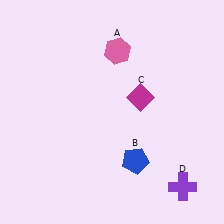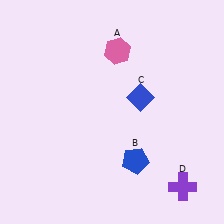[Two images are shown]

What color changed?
The diamond (C) changed from magenta in Image 1 to blue in Image 2.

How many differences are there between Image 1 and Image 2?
There is 1 difference between the two images.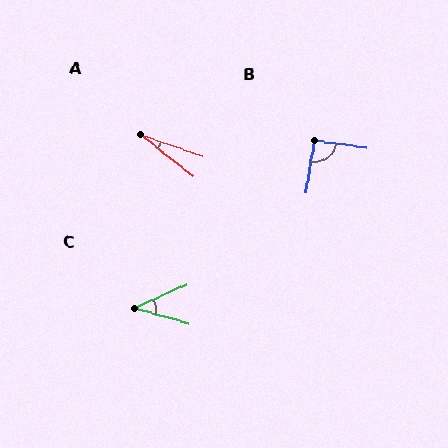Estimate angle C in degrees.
Approximately 40 degrees.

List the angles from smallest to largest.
A (19°), C (40°), B (91°).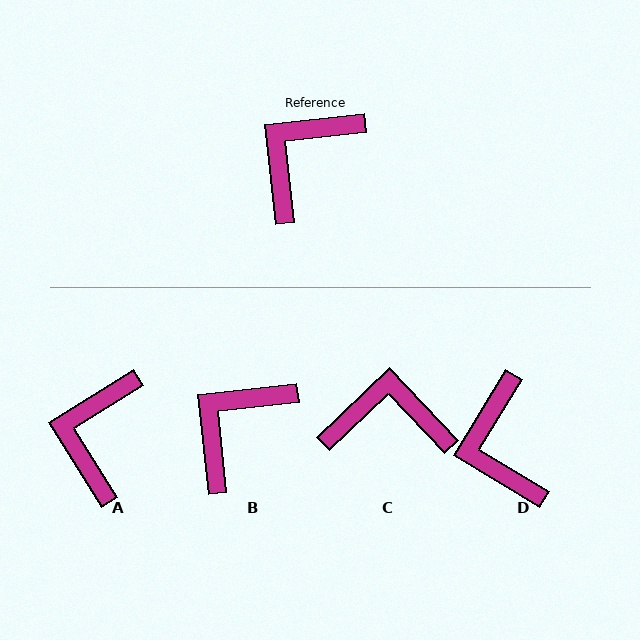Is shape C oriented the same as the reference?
No, it is off by about 53 degrees.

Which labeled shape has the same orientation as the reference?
B.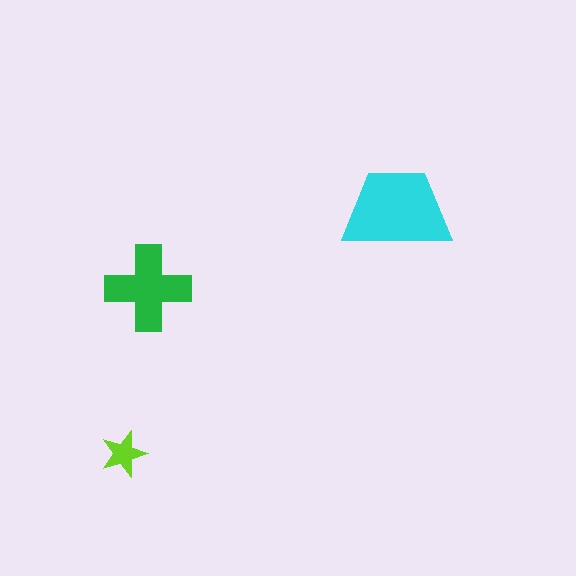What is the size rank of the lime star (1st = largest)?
3rd.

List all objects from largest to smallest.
The cyan trapezoid, the green cross, the lime star.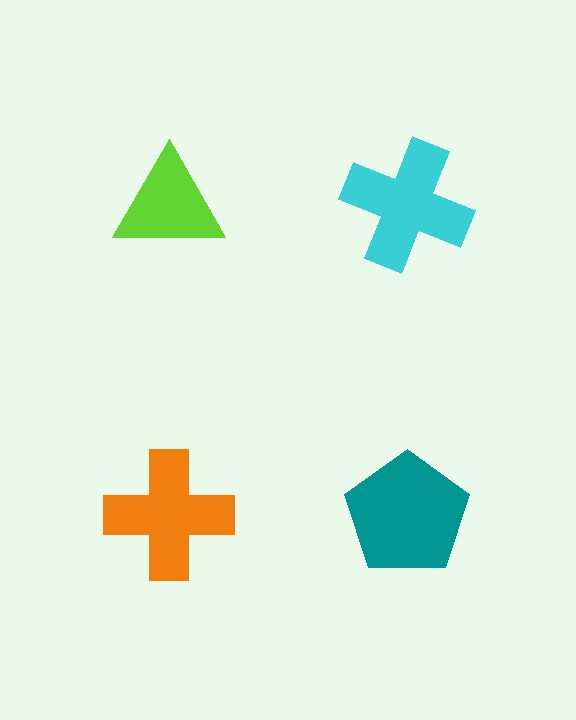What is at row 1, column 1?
A lime triangle.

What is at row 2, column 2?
A teal pentagon.